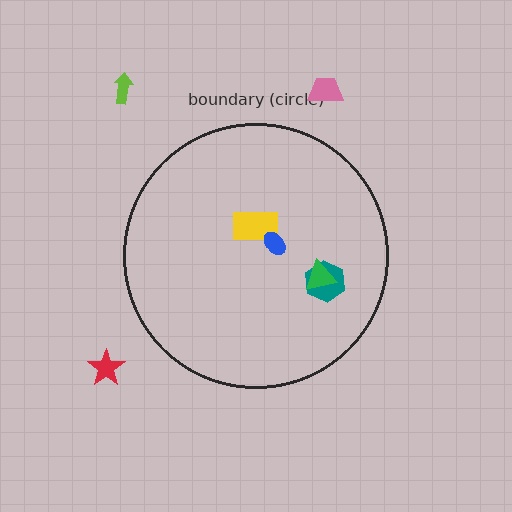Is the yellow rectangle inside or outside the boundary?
Inside.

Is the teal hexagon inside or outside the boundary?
Inside.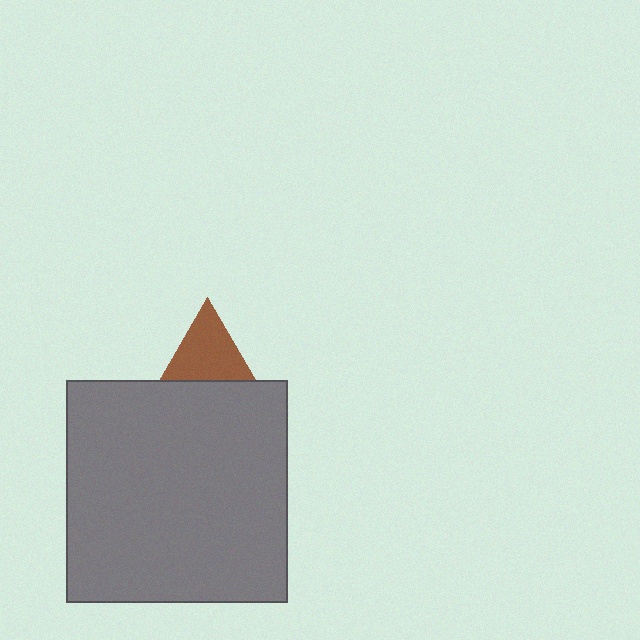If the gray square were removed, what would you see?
You would see the complete brown triangle.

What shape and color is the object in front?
The object in front is a gray square.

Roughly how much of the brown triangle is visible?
About half of it is visible (roughly 47%).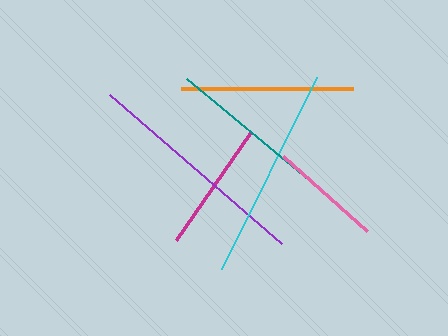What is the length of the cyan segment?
The cyan segment is approximately 214 pixels long.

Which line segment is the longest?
The purple line is the longest at approximately 227 pixels.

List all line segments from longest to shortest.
From longest to shortest: purple, cyan, orange, teal, magenta, pink.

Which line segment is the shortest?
The pink line is the shortest at approximately 112 pixels.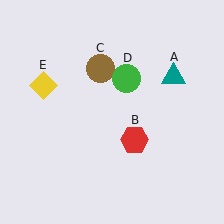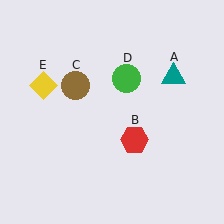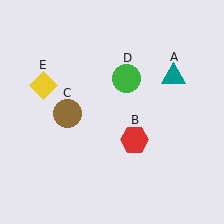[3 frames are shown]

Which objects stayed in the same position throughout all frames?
Teal triangle (object A) and red hexagon (object B) and green circle (object D) and yellow diamond (object E) remained stationary.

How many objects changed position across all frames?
1 object changed position: brown circle (object C).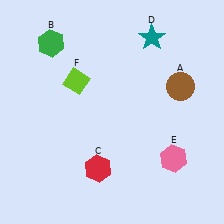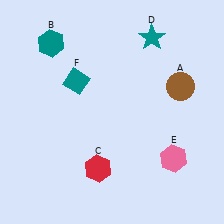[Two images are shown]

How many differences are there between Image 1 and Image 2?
There are 2 differences between the two images.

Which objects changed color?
B changed from green to teal. F changed from lime to teal.